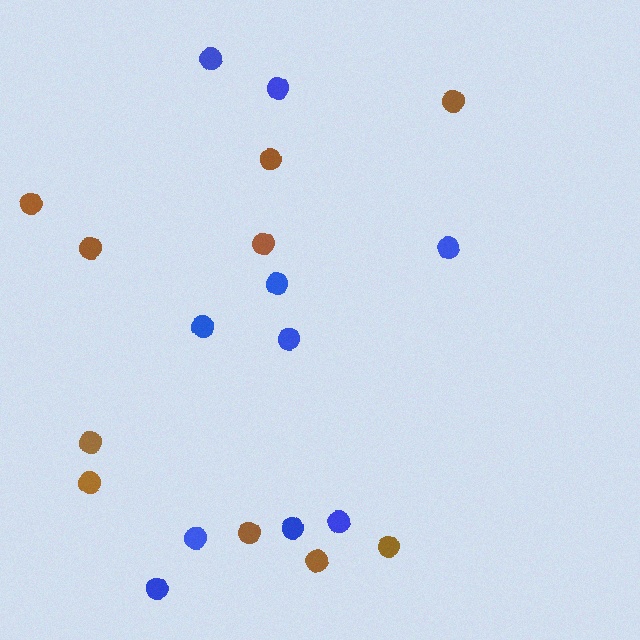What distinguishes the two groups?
There are 2 groups: one group of brown circles (10) and one group of blue circles (10).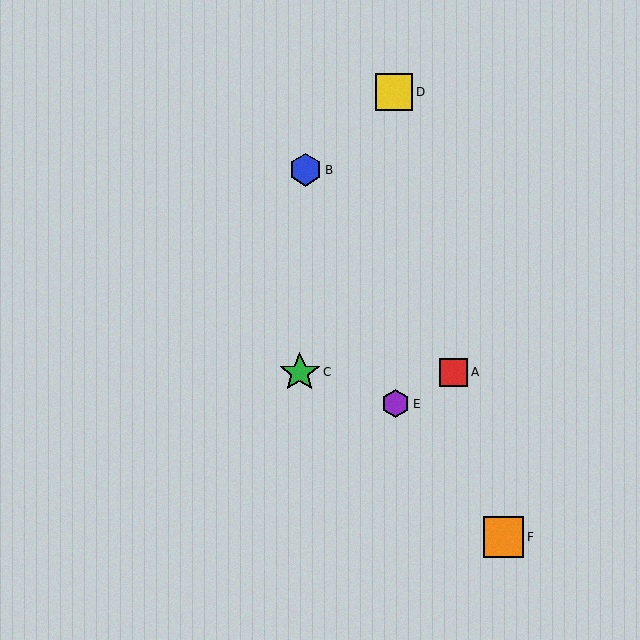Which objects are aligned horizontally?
Objects A, C are aligned horizontally.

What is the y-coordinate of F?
Object F is at y≈537.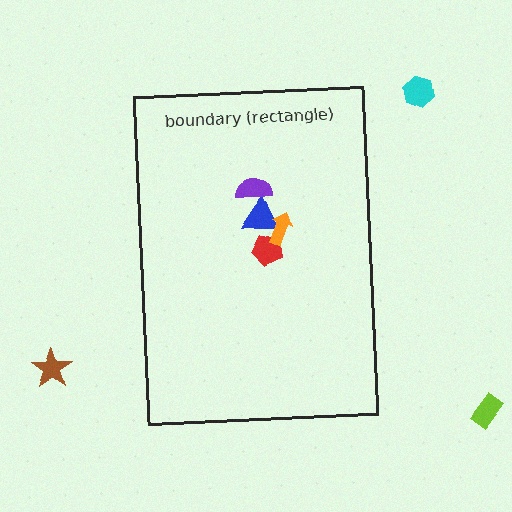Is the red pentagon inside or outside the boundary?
Inside.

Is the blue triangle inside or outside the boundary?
Inside.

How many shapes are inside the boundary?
4 inside, 3 outside.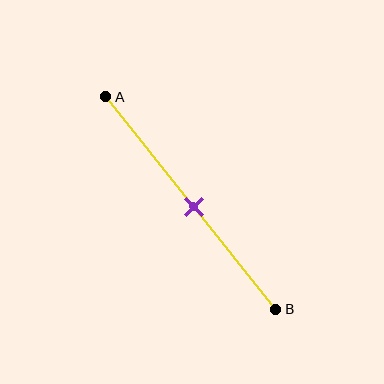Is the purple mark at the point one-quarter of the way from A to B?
No, the mark is at about 50% from A, not at the 25% one-quarter point.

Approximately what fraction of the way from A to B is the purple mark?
The purple mark is approximately 50% of the way from A to B.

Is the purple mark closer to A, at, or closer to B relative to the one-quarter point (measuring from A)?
The purple mark is closer to point B than the one-quarter point of segment AB.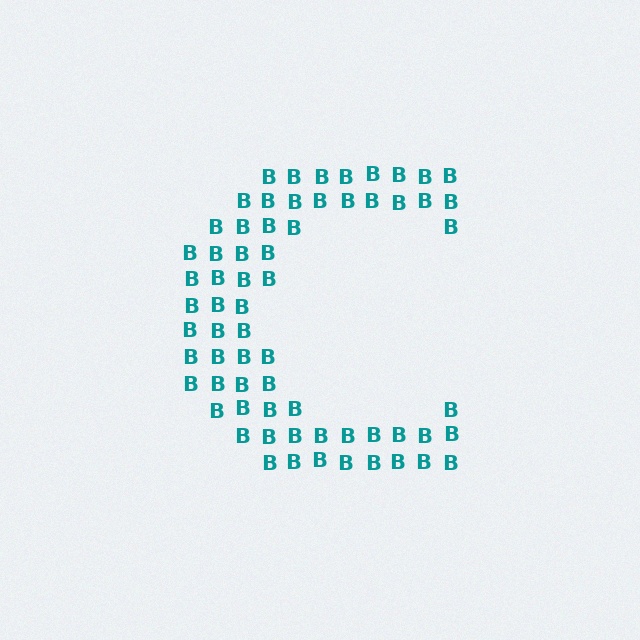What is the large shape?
The large shape is the letter C.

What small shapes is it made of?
It is made of small letter B's.